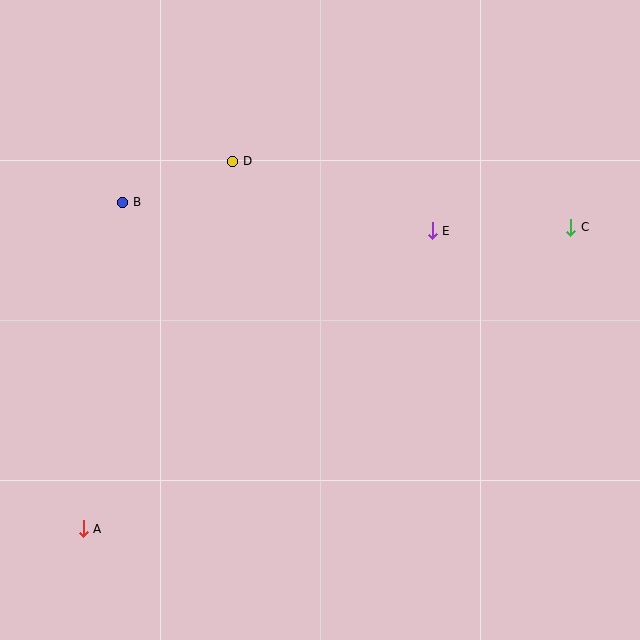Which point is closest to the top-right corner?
Point C is closest to the top-right corner.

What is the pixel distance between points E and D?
The distance between E and D is 211 pixels.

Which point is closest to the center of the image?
Point E at (432, 231) is closest to the center.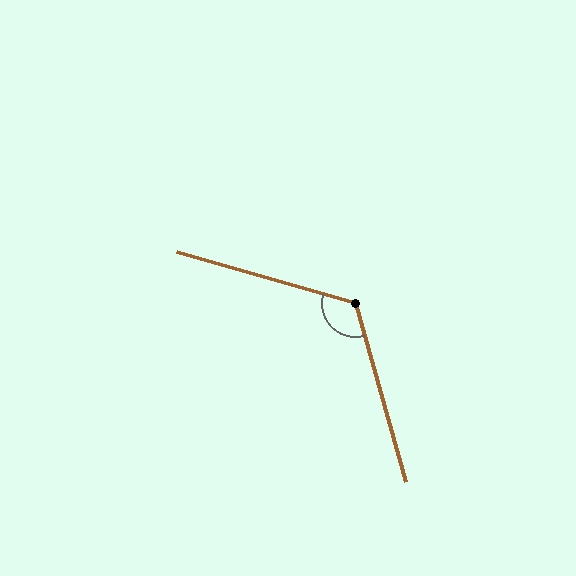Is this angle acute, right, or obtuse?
It is obtuse.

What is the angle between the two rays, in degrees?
Approximately 122 degrees.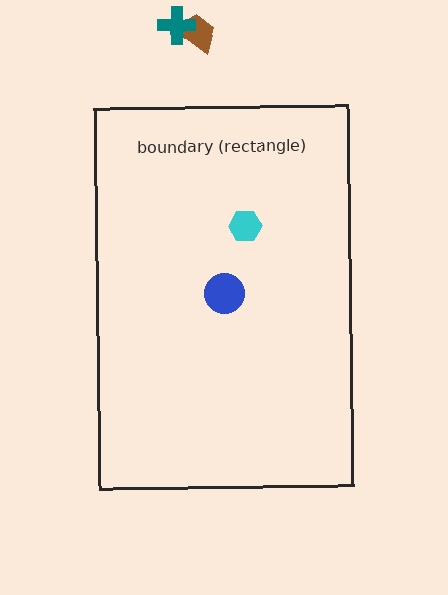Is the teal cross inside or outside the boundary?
Outside.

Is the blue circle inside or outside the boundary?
Inside.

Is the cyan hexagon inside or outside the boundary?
Inside.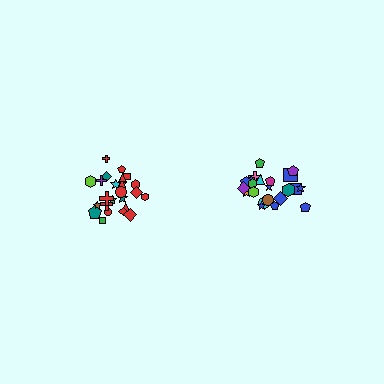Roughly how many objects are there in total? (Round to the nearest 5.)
Roughly 45 objects in total.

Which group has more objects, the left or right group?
The left group.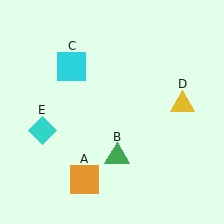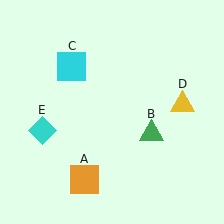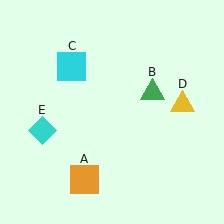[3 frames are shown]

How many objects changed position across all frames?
1 object changed position: green triangle (object B).